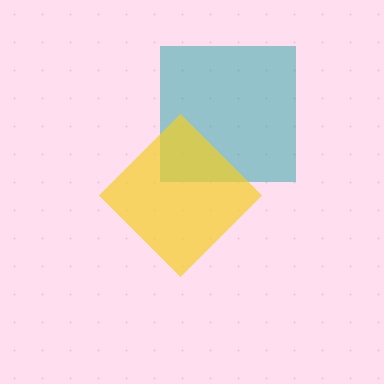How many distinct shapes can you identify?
There are 2 distinct shapes: a teal square, a yellow diamond.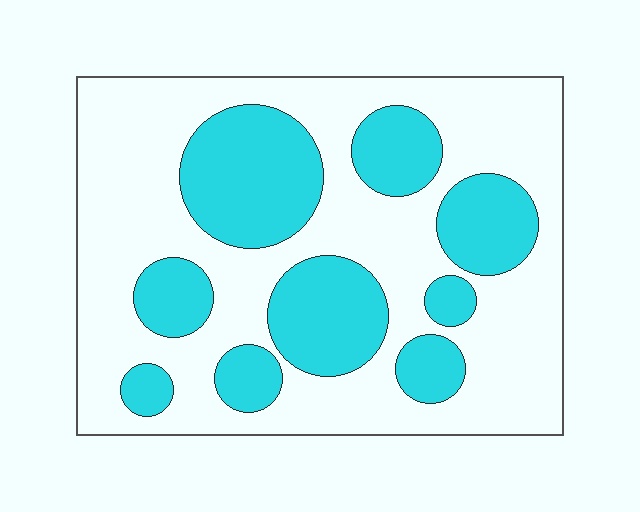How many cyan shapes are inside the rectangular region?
9.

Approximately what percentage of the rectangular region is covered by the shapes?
Approximately 35%.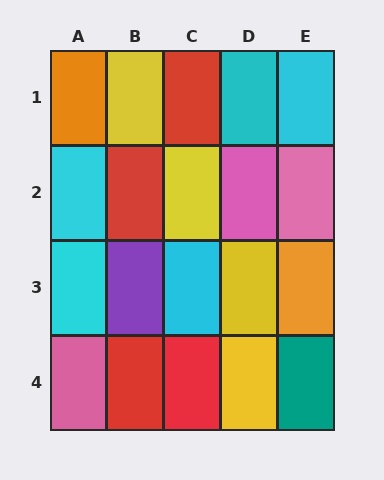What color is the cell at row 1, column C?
Red.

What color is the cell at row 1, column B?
Yellow.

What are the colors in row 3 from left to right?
Cyan, purple, cyan, yellow, orange.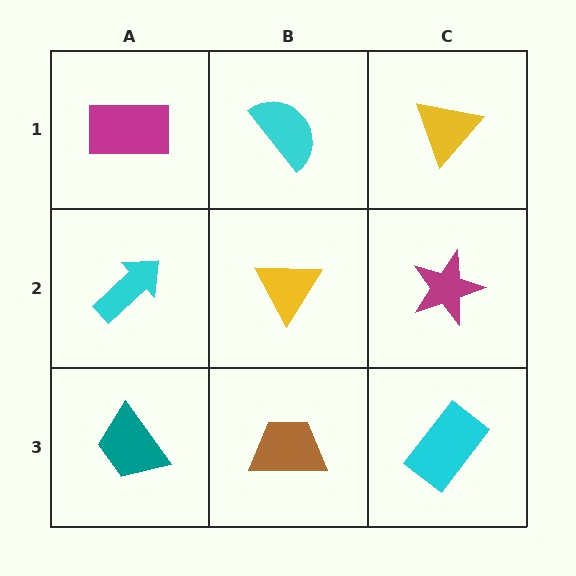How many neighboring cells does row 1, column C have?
2.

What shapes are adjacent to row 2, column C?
A yellow triangle (row 1, column C), a cyan rectangle (row 3, column C), a yellow triangle (row 2, column B).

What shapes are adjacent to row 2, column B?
A cyan semicircle (row 1, column B), a brown trapezoid (row 3, column B), a cyan arrow (row 2, column A), a magenta star (row 2, column C).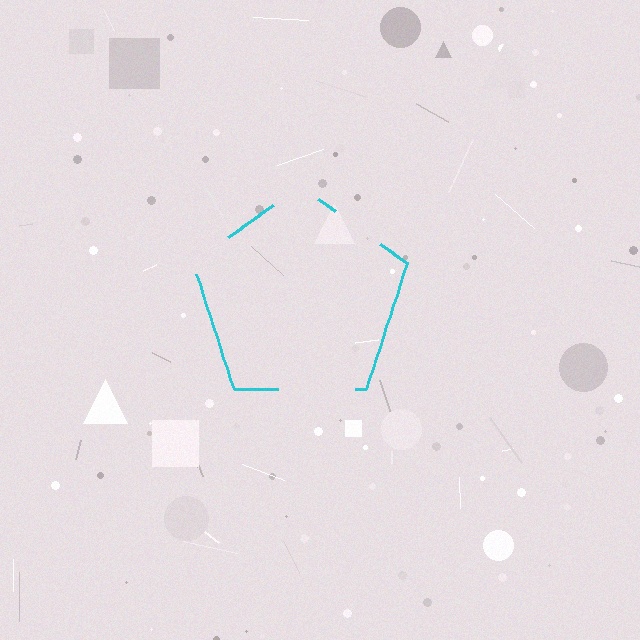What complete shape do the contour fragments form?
The contour fragments form a pentagon.